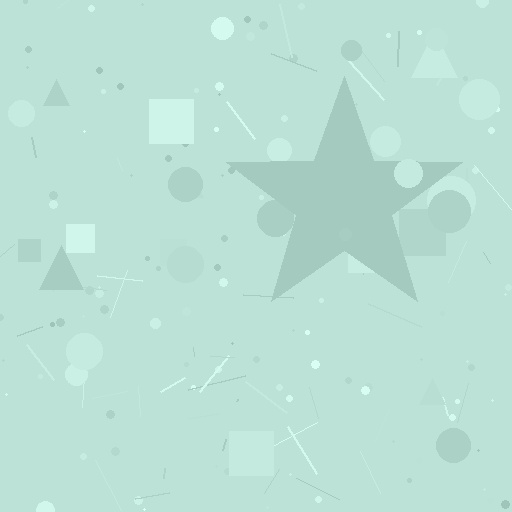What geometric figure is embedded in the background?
A star is embedded in the background.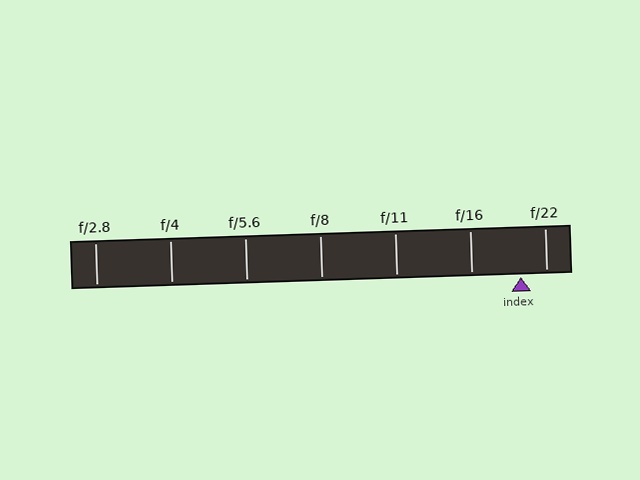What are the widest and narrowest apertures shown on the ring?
The widest aperture shown is f/2.8 and the narrowest is f/22.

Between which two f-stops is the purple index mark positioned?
The index mark is between f/16 and f/22.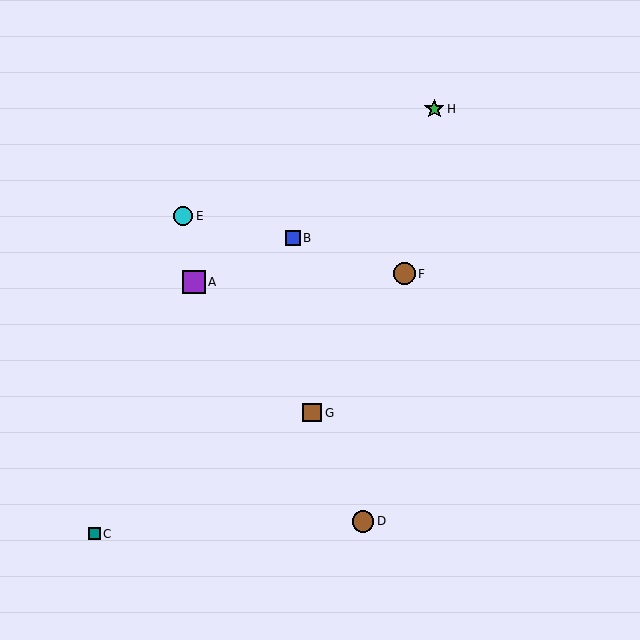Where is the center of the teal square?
The center of the teal square is at (94, 534).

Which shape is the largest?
The purple square (labeled A) is the largest.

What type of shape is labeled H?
Shape H is a green star.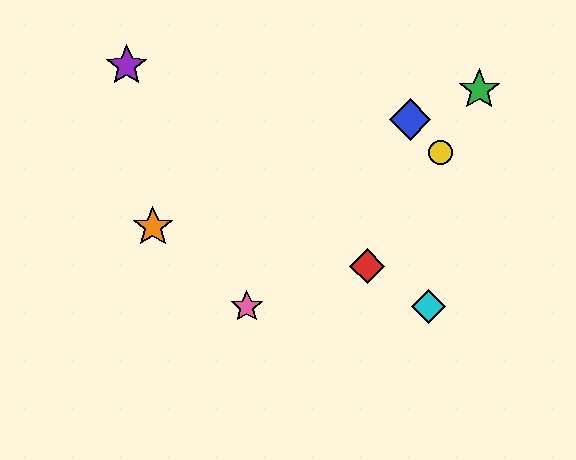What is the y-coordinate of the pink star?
The pink star is at y≈307.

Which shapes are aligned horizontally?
The cyan diamond, the pink star are aligned horizontally.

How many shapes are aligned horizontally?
2 shapes (the cyan diamond, the pink star) are aligned horizontally.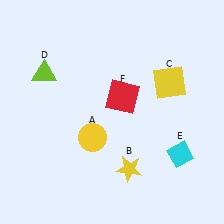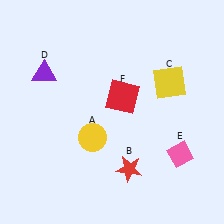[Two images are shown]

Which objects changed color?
B changed from yellow to red. D changed from lime to purple. E changed from cyan to pink.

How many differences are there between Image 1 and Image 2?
There are 3 differences between the two images.